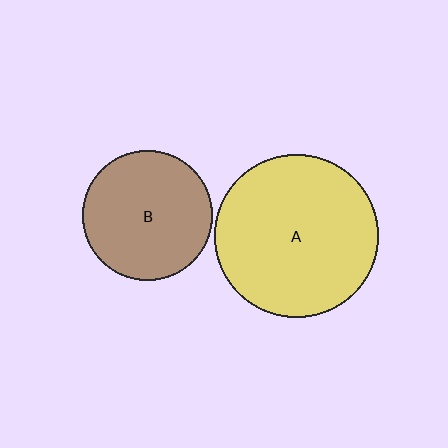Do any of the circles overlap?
No, none of the circles overlap.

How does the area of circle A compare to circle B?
Approximately 1.6 times.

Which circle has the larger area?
Circle A (yellow).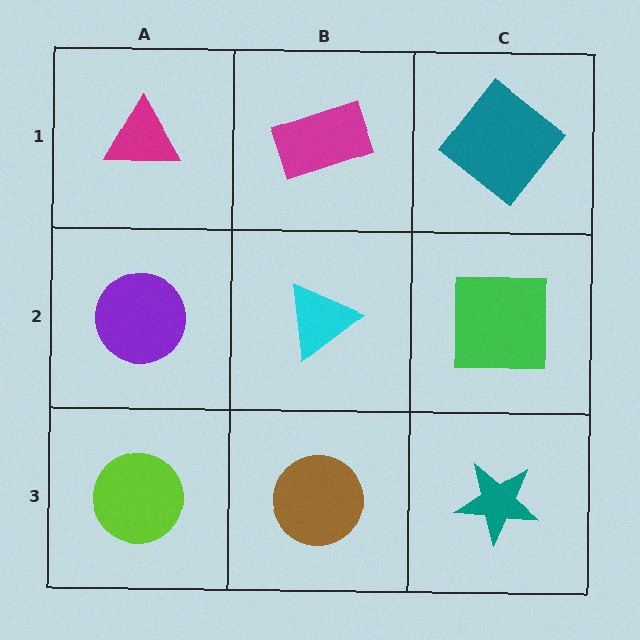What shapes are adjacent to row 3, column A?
A purple circle (row 2, column A), a brown circle (row 3, column B).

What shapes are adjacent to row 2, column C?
A teal diamond (row 1, column C), a teal star (row 3, column C), a cyan triangle (row 2, column B).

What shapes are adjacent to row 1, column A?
A purple circle (row 2, column A), a magenta rectangle (row 1, column B).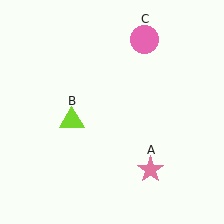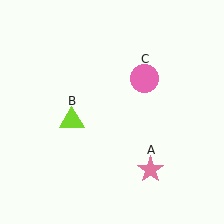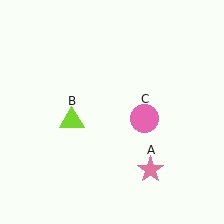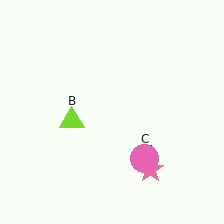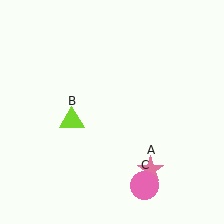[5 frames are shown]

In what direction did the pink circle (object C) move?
The pink circle (object C) moved down.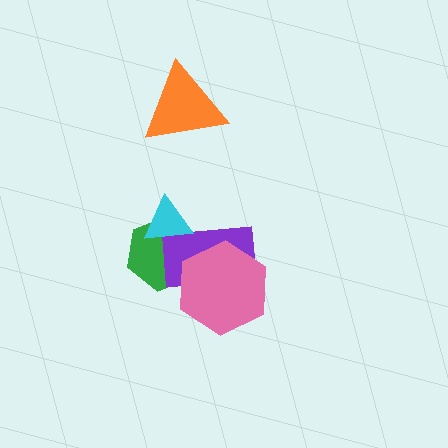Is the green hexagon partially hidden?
Yes, it is partially covered by another shape.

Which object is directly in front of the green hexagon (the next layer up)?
The purple rectangle is directly in front of the green hexagon.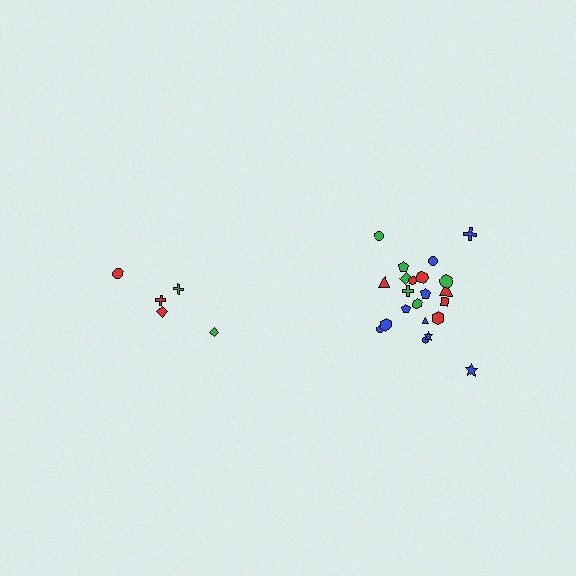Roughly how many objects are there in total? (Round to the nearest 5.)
Roughly 25 objects in total.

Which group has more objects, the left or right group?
The right group.